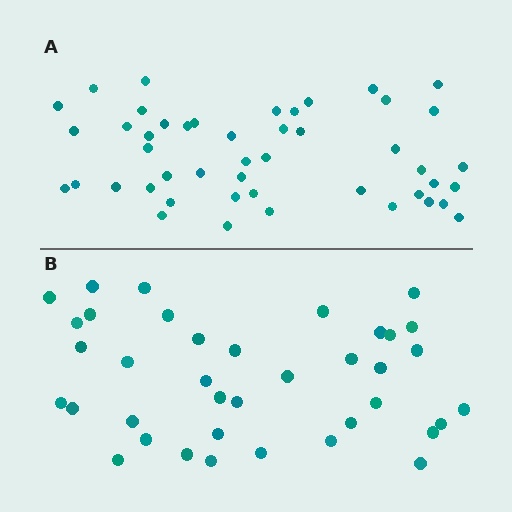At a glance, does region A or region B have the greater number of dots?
Region A (the top region) has more dots.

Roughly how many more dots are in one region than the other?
Region A has roughly 8 or so more dots than region B.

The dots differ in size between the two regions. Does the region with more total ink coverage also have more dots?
No. Region B has more total ink coverage because its dots are larger, but region A actually contains more individual dots. Total area can be misleading — the number of items is what matters here.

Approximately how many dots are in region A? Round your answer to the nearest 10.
About 50 dots. (The exact count is 47, which rounds to 50.)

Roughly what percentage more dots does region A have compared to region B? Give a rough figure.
About 25% more.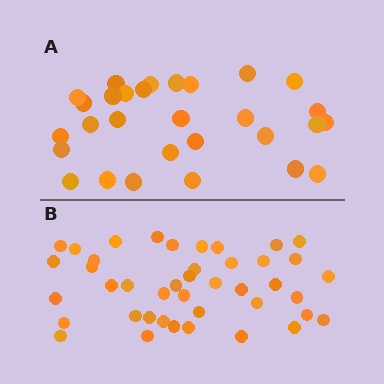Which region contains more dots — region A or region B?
Region B (the bottom region) has more dots.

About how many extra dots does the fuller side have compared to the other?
Region B has approximately 15 more dots than region A.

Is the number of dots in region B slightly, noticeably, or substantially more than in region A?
Region B has noticeably more, but not dramatically so. The ratio is roughly 1.4 to 1.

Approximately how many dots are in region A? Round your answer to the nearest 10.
About 30 dots. (The exact count is 29, which rounds to 30.)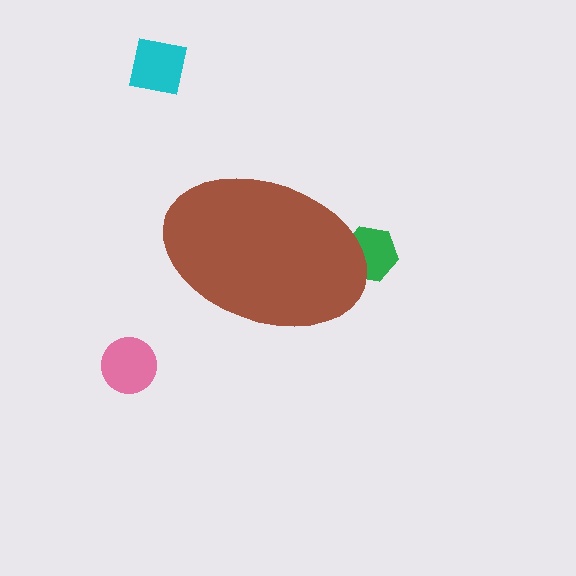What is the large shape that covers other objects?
A brown ellipse.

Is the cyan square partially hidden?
No, the cyan square is fully visible.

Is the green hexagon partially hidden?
Yes, the green hexagon is partially hidden behind the brown ellipse.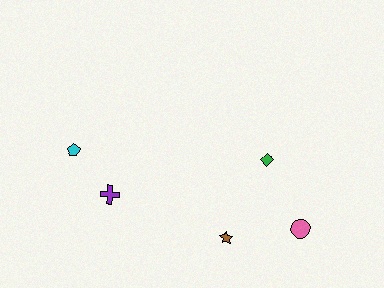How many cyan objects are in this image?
There is 1 cyan object.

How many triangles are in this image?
There are no triangles.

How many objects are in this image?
There are 5 objects.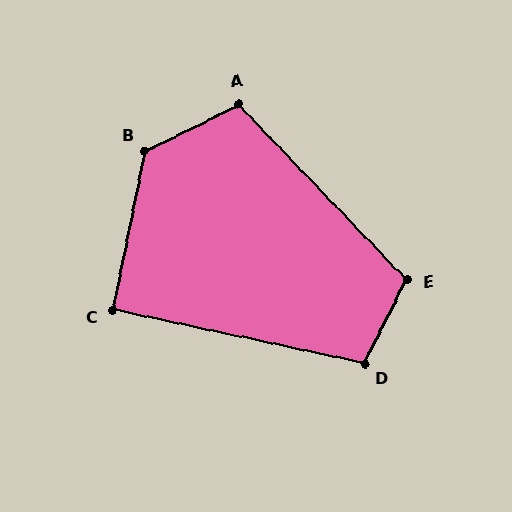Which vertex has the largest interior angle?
B, at approximately 128 degrees.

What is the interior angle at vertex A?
Approximately 107 degrees (obtuse).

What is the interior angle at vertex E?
Approximately 109 degrees (obtuse).